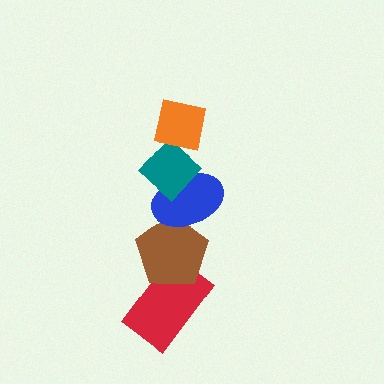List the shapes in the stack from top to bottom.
From top to bottom: the orange square, the teal diamond, the blue ellipse, the brown pentagon, the red rectangle.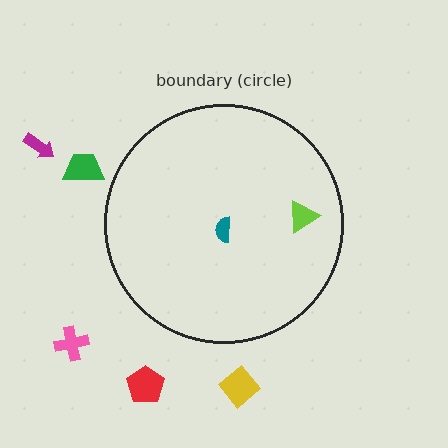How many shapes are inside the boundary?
2 inside, 5 outside.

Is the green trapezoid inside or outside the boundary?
Outside.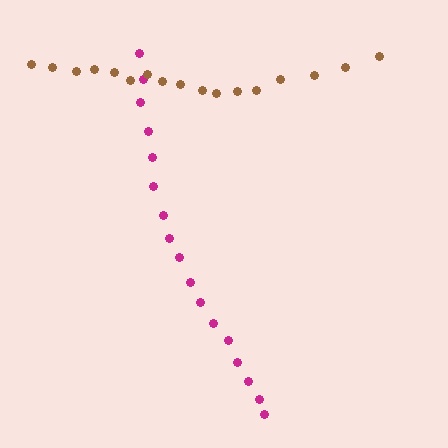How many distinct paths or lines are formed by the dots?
There are 2 distinct paths.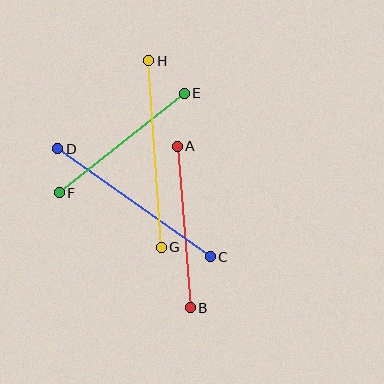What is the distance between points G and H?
The distance is approximately 187 pixels.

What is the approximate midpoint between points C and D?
The midpoint is at approximately (134, 203) pixels.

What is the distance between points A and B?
The distance is approximately 162 pixels.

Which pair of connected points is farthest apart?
Points C and D are farthest apart.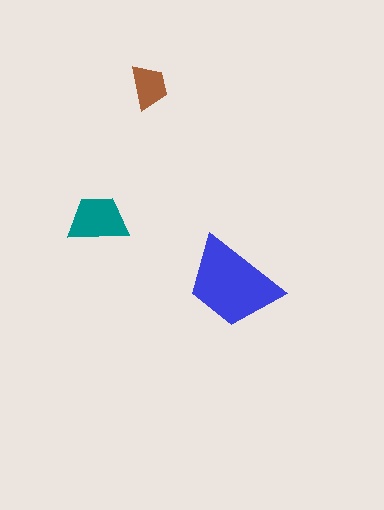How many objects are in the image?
There are 3 objects in the image.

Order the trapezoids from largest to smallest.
the blue one, the teal one, the brown one.